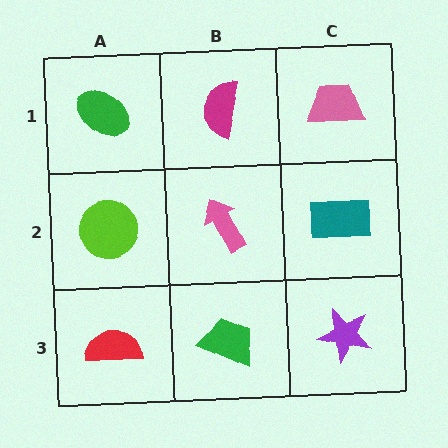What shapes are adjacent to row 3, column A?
A lime circle (row 2, column A), a green trapezoid (row 3, column B).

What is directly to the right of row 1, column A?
A magenta semicircle.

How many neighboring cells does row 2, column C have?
3.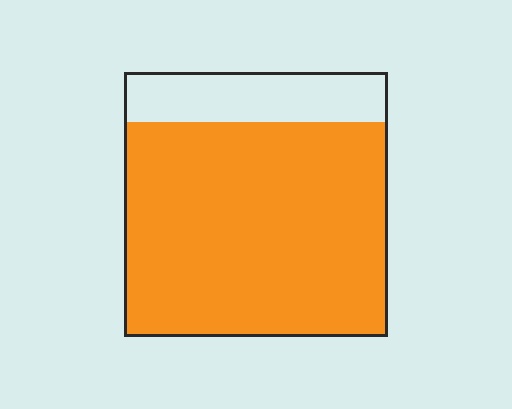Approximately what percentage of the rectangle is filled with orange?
Approximately 80%.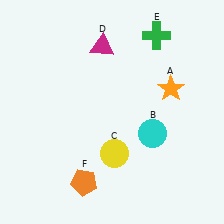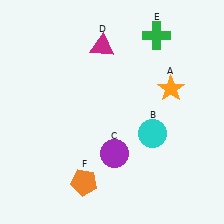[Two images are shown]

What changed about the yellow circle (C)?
In Image 1, C is yellow. In Image 2, it changed to purple.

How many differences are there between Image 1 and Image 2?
There is 1 difference between the two images.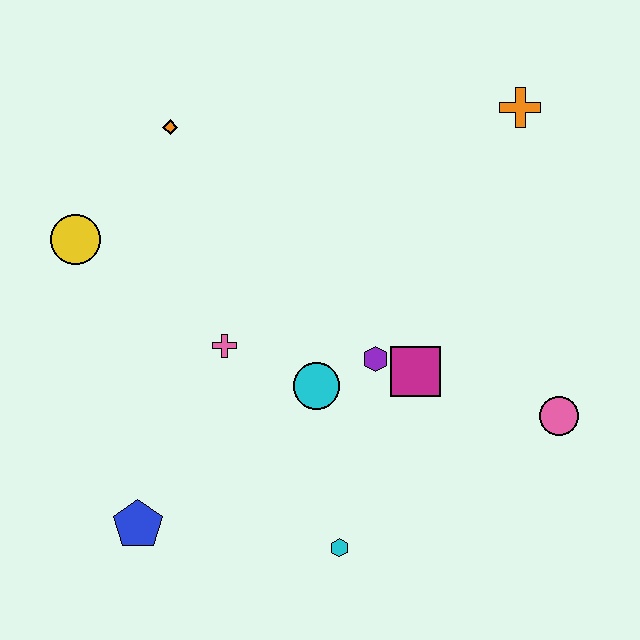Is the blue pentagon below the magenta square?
Yes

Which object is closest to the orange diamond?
The yellow circle is closest to the orange diamond.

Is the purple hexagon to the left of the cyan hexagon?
No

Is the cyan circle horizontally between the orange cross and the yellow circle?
Yes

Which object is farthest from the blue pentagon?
The orange cross is farthest from the blue pentagon.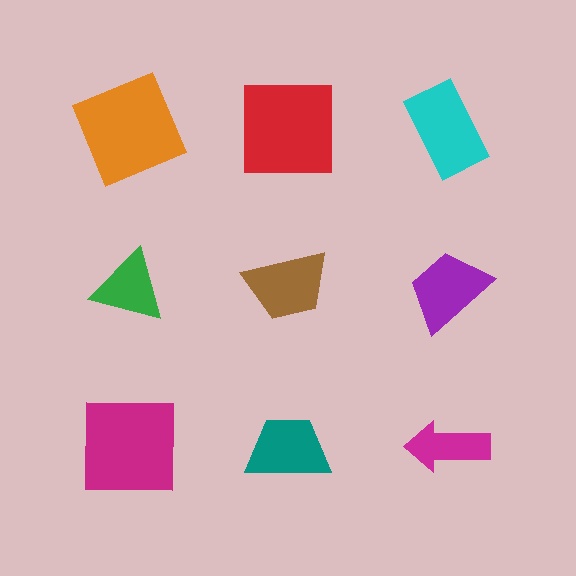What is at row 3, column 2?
A teal trapezoid.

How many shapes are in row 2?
3 shapes.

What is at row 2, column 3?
A purple trapezoid.